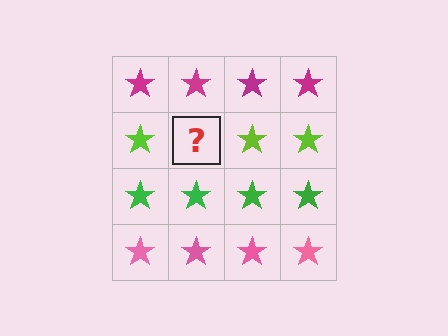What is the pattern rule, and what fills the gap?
The rule is that each row has a consistent color. The gap should be filled with a lime star.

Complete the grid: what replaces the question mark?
The question mark should be replaced with a lime star.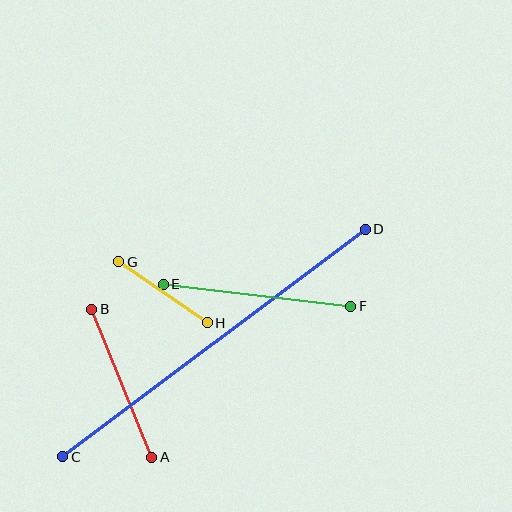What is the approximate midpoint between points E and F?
The midpoint is at approximately (257, 295) pixels.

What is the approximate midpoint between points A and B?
The midpoint is at approximately (122, 383) pixels.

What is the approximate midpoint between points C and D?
The midpoint is at approximately (214, 343) pixels.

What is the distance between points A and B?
The distance is approximately 160 pixels.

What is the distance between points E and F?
The distance is approximately 189 pixels.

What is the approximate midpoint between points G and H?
The midpoint is at approximately (163, 292) pixels.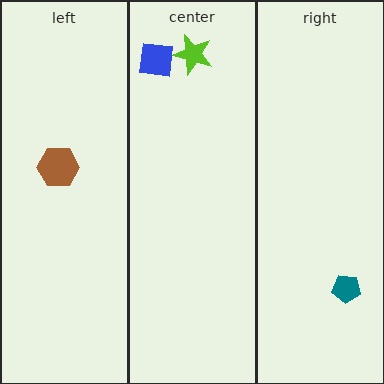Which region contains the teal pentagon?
The right region.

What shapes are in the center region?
The lime star, the blue square.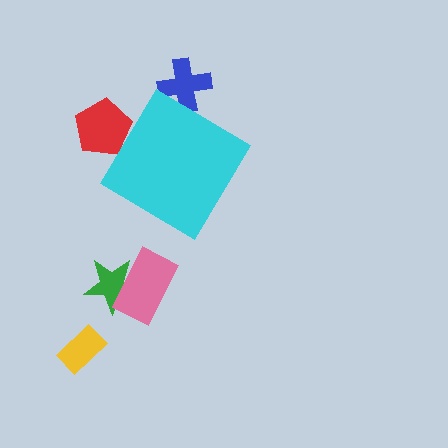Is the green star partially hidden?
No, the green star is fully visible.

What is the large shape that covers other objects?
A cyan diamond.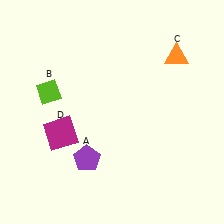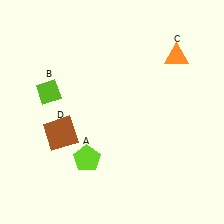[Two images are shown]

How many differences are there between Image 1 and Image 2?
There are 2 differences between the two images.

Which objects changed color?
A changed from purple to lime. D changed from magenta to brown.